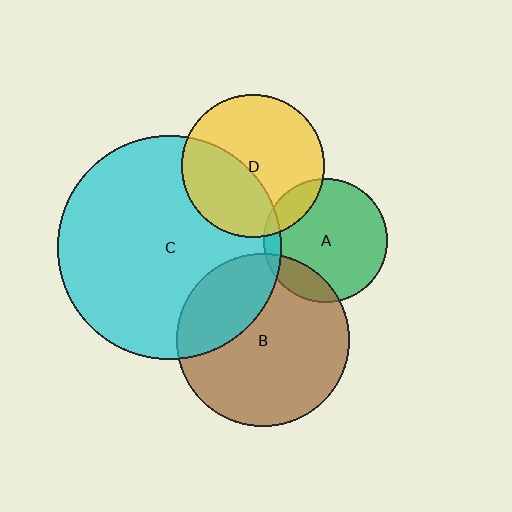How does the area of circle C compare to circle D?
Approximately 2.4 times.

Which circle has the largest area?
Circle C (cyan).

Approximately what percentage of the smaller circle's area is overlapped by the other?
Approximately 10%.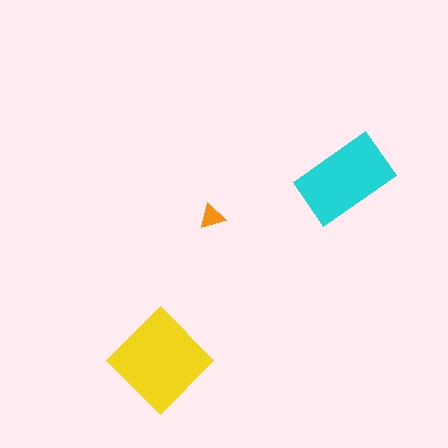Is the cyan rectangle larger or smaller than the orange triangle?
Larger.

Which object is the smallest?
The orange triangle.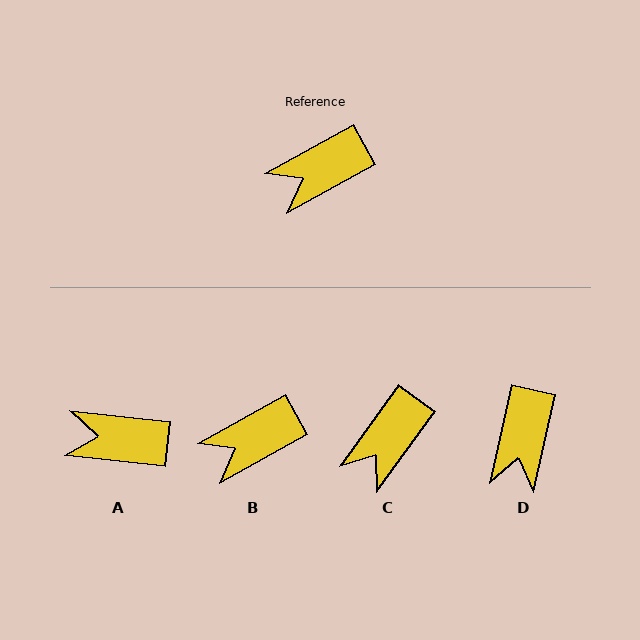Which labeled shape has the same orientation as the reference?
B.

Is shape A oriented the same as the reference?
No, it is off by about 35 degrees.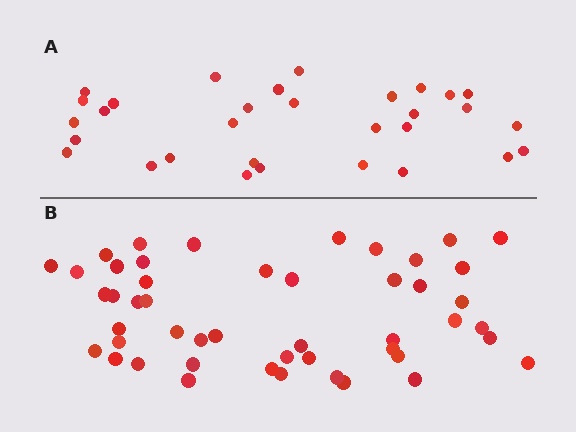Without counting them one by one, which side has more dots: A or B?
Region B (the bottom region) has more dots.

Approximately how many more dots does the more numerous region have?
Region B has approximately 15 more dots than region A.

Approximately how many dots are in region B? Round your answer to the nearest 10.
About 50 dots. (The exact count is 48, which rounds to 50.)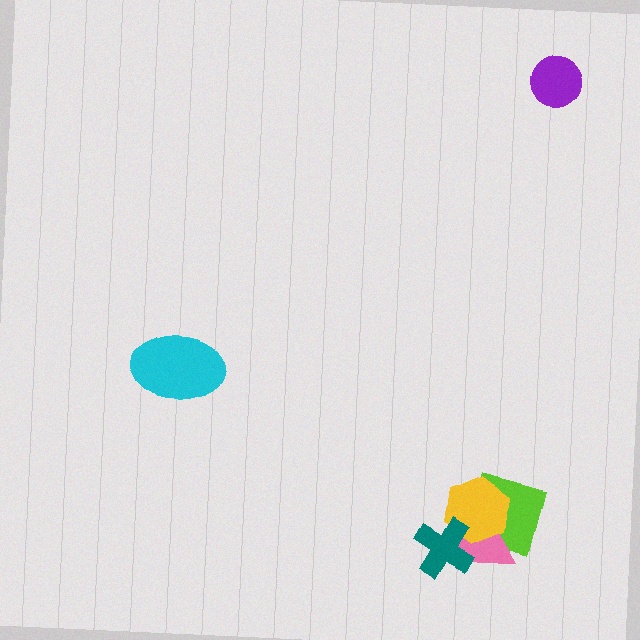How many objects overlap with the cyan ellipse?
0 objects overlap with the cyan ellipse.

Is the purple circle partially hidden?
No, no other shape covers it.